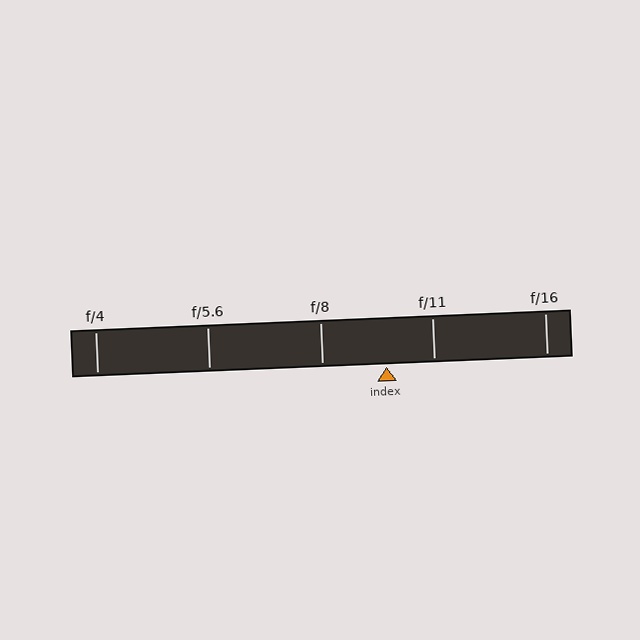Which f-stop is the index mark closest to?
The index mark is closest to f/11.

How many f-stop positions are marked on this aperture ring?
There are 5 f-stop positions marked.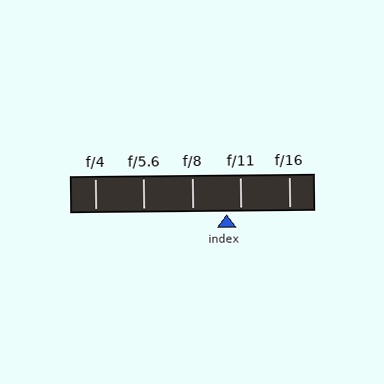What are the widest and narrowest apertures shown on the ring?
The widest aperture shown is f/4 and the narrowest is f/16.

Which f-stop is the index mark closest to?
The index mark is closest to f/11.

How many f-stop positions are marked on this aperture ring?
There are 5 f-stop positions marked.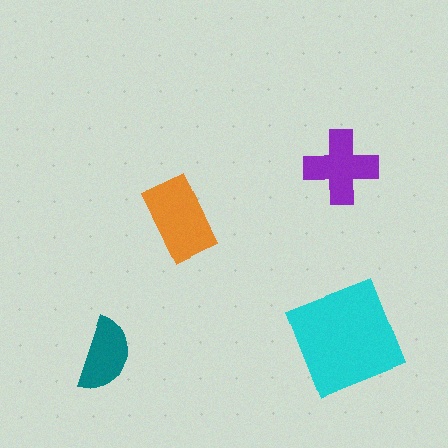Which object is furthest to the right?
The cyan diamond is rightmost.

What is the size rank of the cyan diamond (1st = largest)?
1st.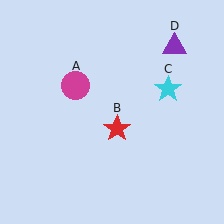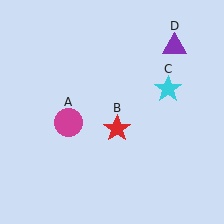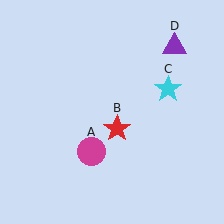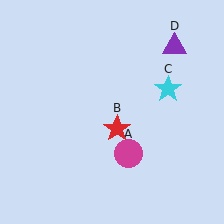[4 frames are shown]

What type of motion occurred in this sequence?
The magenta circle (object A) rotated counterclockwise around the center of the scene.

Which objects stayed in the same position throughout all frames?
Red star (object B) and cyan star (object C) and purple triangle (object D) remained stationary.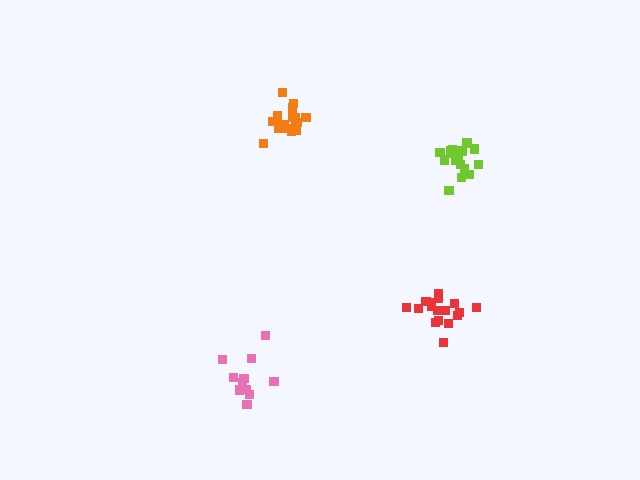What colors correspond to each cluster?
The clusters are colored: orange, lime, red, pink.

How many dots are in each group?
Group 1: 17 dots, Group 2: 17 dots, Group 3: 17 dots, Group 4: 11 dots (62 total).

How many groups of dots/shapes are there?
There are 4 groups.